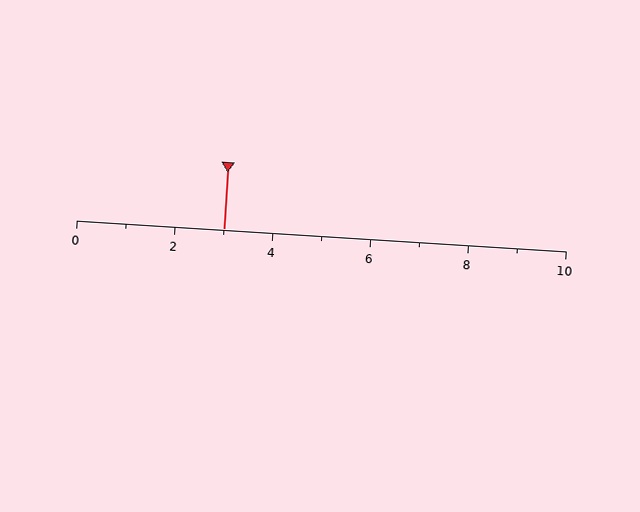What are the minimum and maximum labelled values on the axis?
The axis runs from 0 to 10.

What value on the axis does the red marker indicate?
The marker indicates approximately 3.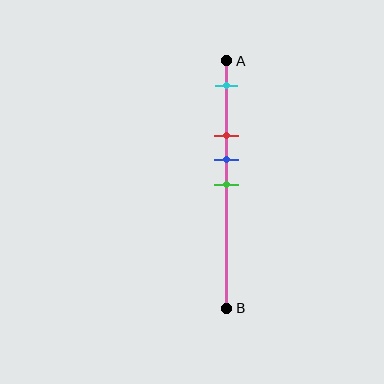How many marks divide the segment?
There are 4 marks dividing the segment.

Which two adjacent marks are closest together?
The blue and green marks are the closest adjacent pair.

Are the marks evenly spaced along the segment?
No, the marks are not evenly spaced.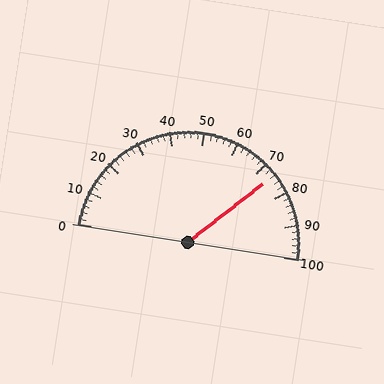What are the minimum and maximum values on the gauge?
The gauge ranges from 0 to 100.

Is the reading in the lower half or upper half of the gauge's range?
The reading is in the upper half of the range (0 to 100).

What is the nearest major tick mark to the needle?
The nearest major tick mark is 70.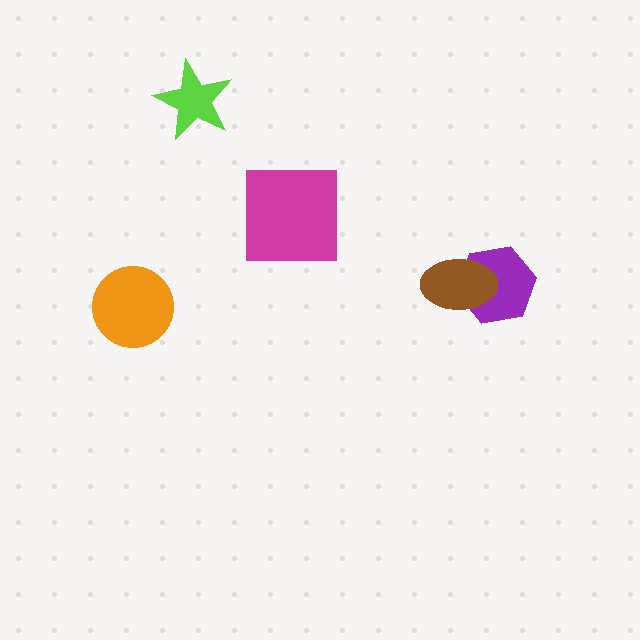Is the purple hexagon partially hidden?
Yes, it is partially covered by another shape.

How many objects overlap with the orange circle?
0 objects overlap with the orange circle.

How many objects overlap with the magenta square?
0 objects overlap with the magenta square.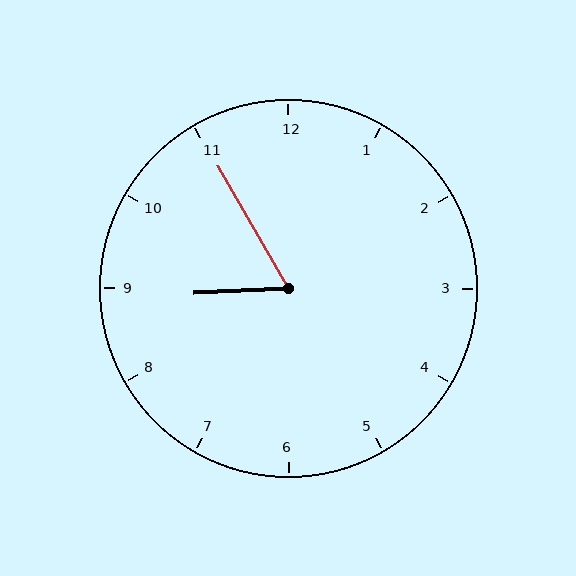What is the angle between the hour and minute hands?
Approximately 62 degrees.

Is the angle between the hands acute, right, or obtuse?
It is acute.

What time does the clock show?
8:55.